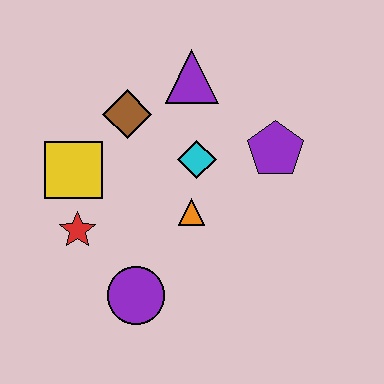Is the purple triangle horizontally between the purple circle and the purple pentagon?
Yes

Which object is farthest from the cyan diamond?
The purple circle is farthest from the cyan diamond.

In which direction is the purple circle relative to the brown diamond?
The purple circle is below the brown diamond.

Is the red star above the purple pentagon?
No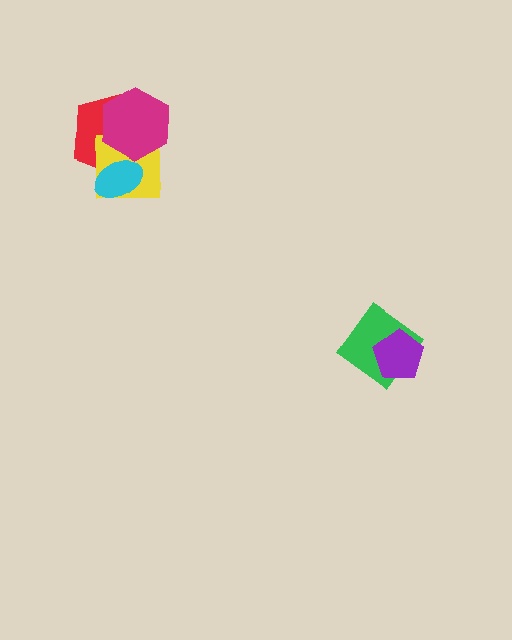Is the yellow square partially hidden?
Yes, it is partially covered by another shape.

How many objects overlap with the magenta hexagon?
2 objects overlap with the magenta hexagon.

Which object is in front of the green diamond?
The purple pentagon is in front of the green diamond.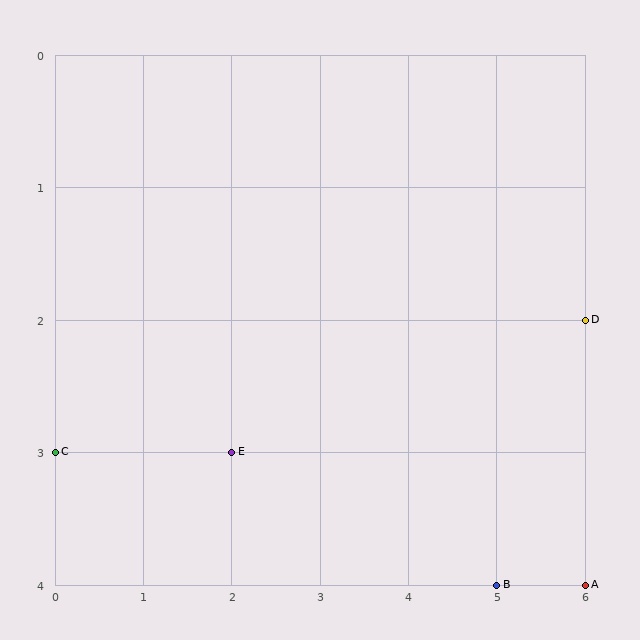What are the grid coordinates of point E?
Point E is at grid coordinates (2, 3).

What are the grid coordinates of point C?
Point C is at grid coordinates (0, 3).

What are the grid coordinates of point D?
Point D is at grid coordinates (6, 2).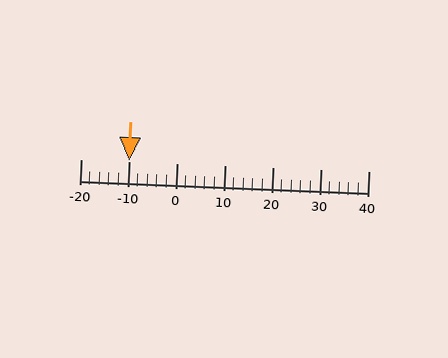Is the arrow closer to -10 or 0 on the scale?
The arrow is closer to -10.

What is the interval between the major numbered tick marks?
The major tick marks are spaced 10 units apart.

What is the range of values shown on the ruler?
The ruler shows values from -20 to 40.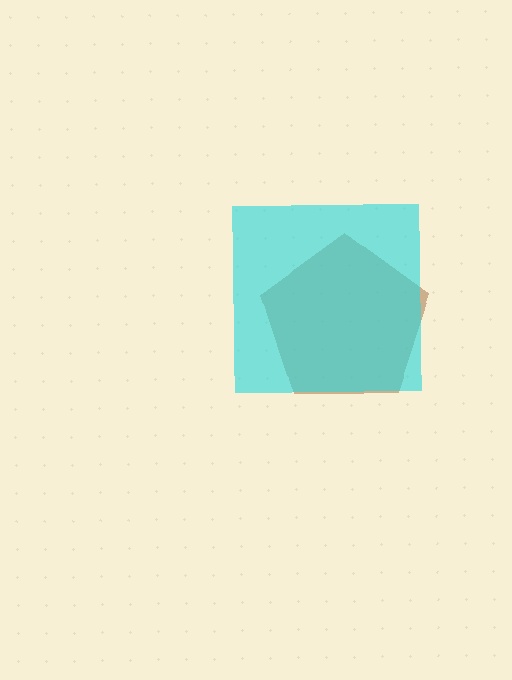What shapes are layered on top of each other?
The layered shapes are: a brown pentagon, a cyan square.